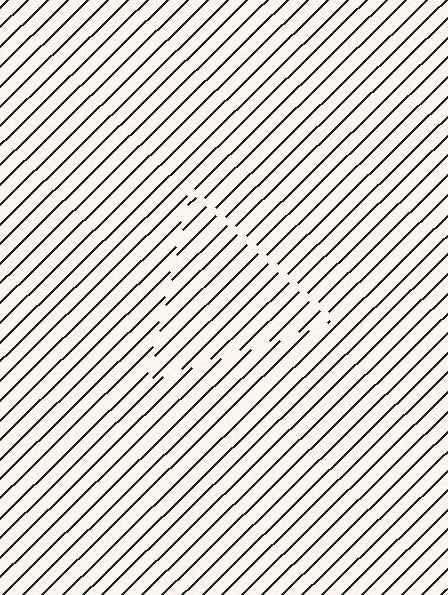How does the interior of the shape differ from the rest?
The interior of the shape contains the same grating, shifted by half a period — the contour is defined by the phase discontinuity where line-ends from the inner and outer gratings abut.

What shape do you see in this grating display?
An illusory triangle. The interior of the shape contains the same grating, shifted by half a period — the contour is defined by the phase discontinuity where line-ends from the inner and outer gratings abut.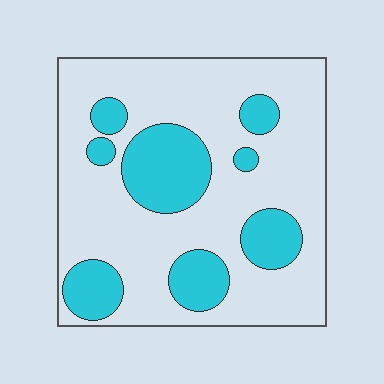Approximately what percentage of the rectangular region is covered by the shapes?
Approximately 25%.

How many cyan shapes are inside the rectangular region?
8.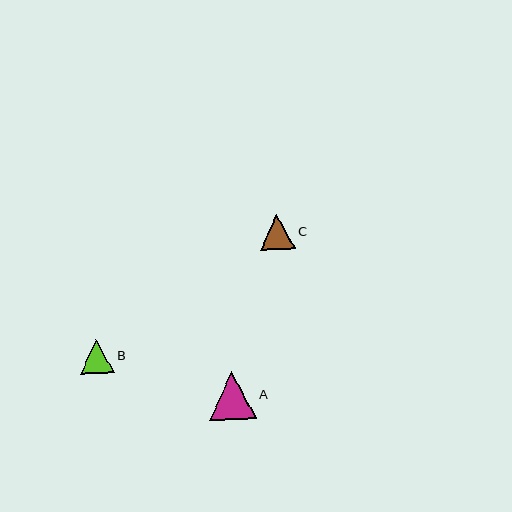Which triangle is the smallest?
Triangle B is the smallest with a size of approximately 35 pixels.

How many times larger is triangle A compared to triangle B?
Triangle A is approximately 1.4 times the size of triangle B.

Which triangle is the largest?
Triangle A is the largest with a size of approximately 47 pixels.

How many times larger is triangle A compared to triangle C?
Triangle A is approximately 1.3 times the size of triangle C.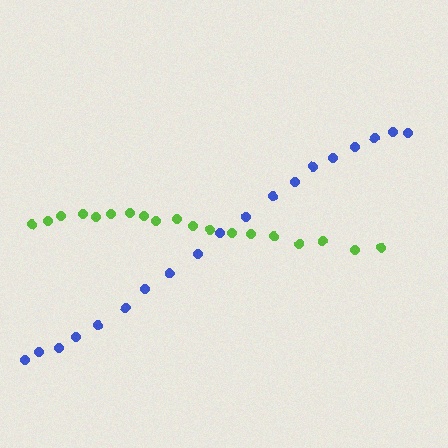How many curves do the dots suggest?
There are 2 distinct paths.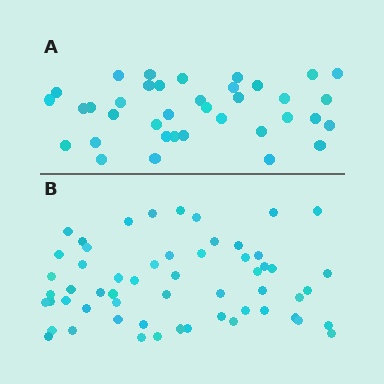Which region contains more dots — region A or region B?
Region B (the bottom region) has more dots.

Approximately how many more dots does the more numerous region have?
Region B has approximately 20 more dots than region A.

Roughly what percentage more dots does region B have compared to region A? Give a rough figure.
About 55% more.